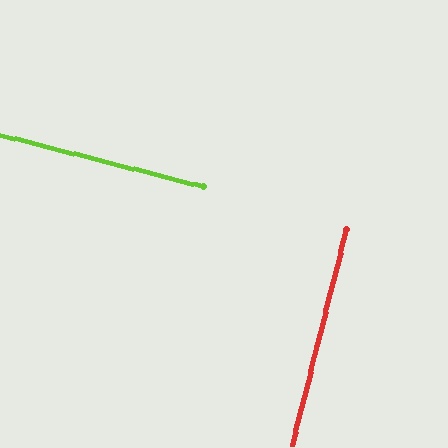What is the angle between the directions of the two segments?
Approximately 90 degrees.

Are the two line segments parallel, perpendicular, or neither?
Perpendicular — they meet at approximately 90°.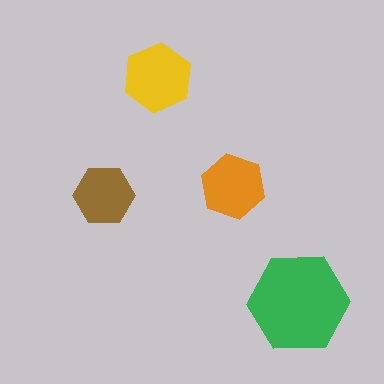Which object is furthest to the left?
The brown hexagon is leftmost.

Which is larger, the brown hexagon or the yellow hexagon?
The yellow one.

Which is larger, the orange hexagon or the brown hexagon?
The orange one.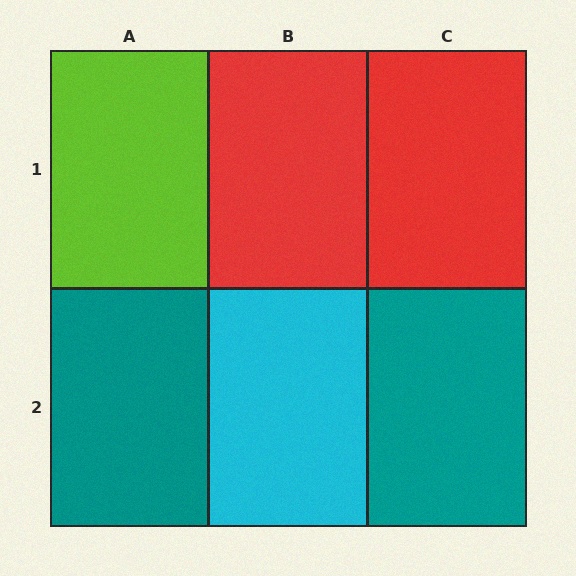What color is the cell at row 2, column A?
Teal.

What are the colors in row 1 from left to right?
Lime, red, red.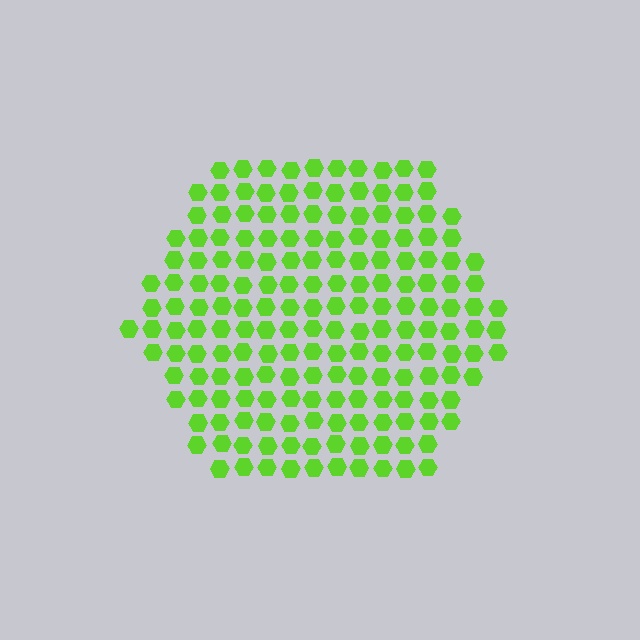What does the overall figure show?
The overall figure shows a hexagon.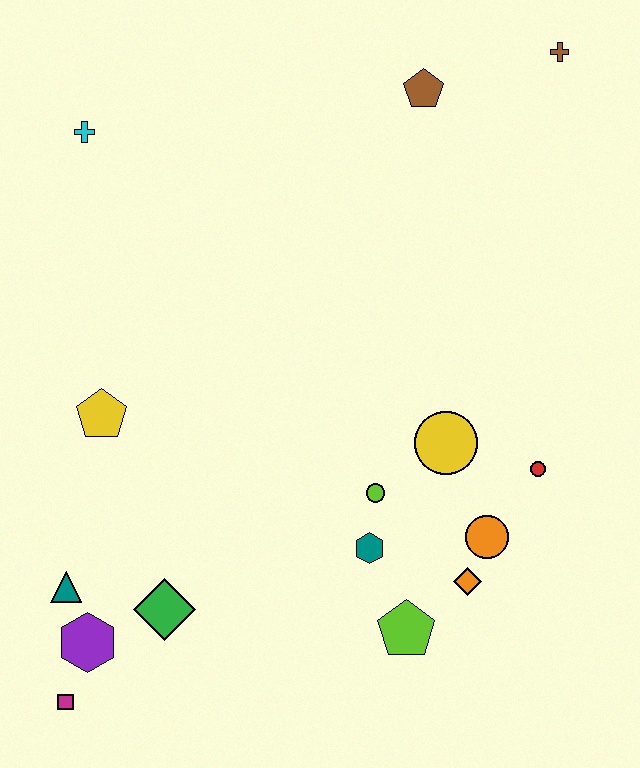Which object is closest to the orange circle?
The orange diamond is closest to the orange circle.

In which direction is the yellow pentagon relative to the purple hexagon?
The yellow pentagon is above the purple hexagon.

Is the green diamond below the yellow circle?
Yes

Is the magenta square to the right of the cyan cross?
No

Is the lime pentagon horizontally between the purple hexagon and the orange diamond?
Yes